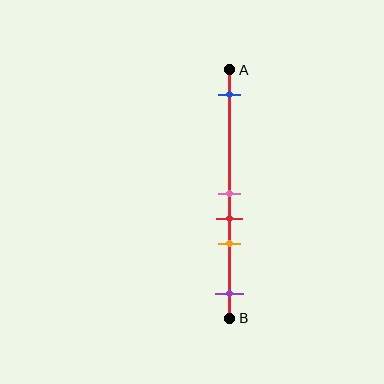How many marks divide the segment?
There are 5 marks dividing the segment.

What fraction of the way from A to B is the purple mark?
The purple mark is approximately 90% (0.9) of the way from A to B.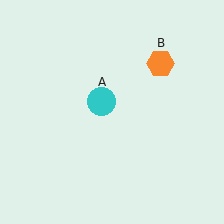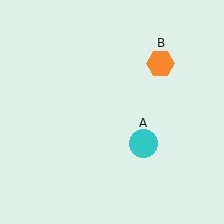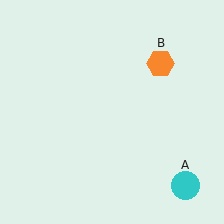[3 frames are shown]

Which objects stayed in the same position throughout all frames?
Orange hexagon (object B) remained stationary.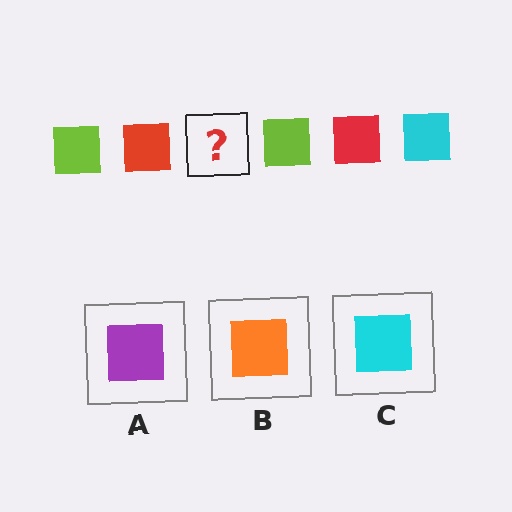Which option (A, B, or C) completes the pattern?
C.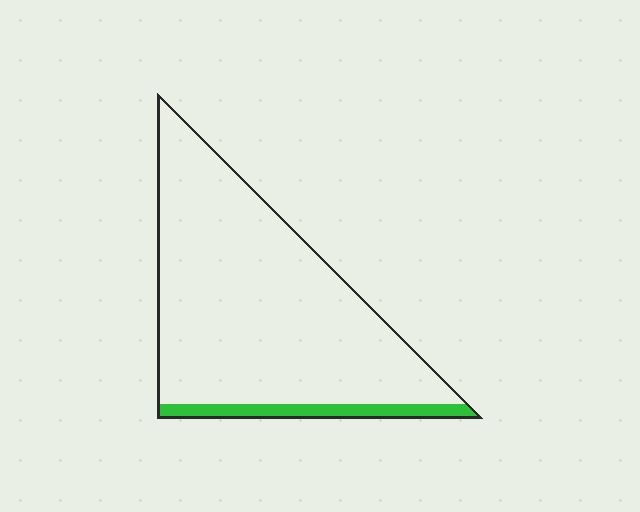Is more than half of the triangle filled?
No.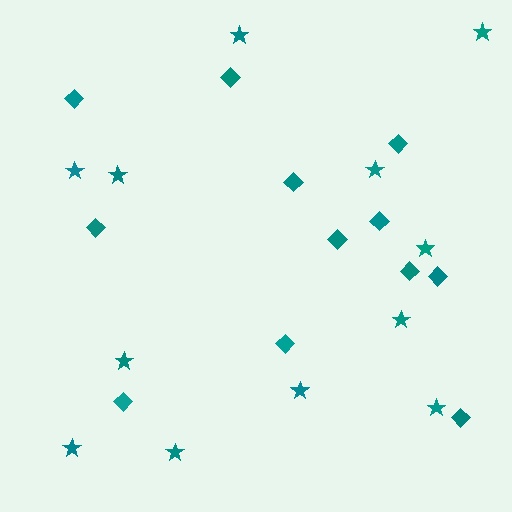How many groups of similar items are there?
There are 2 groups: one group of stars (12) and one group of diamonds (12).